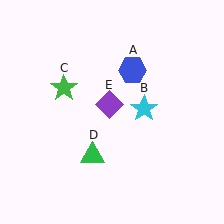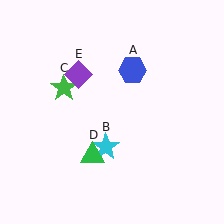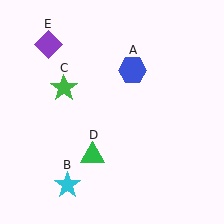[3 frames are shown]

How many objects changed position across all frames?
2 objects changed position: cyan star (object B), purple diamond (object E).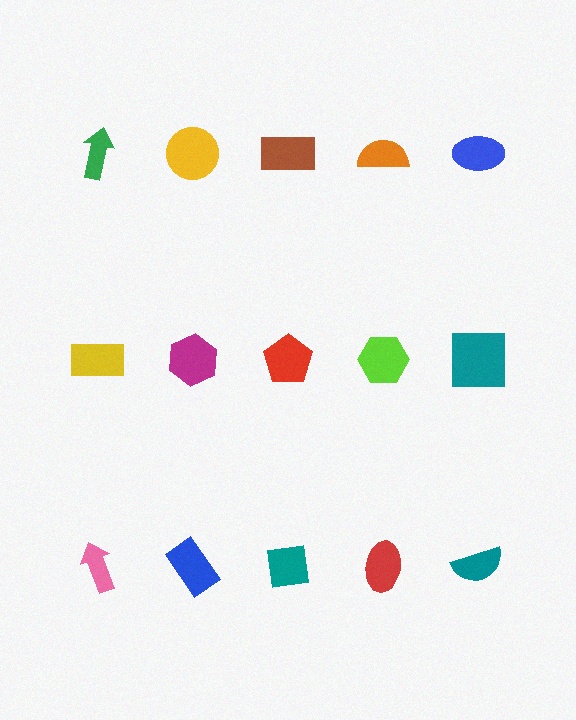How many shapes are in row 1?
5 shapes.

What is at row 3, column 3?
A teal square.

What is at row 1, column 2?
A yellow circle.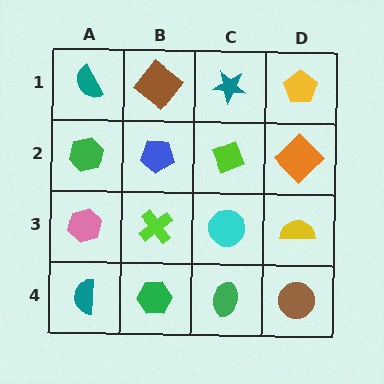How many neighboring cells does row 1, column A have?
2.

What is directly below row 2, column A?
A pink hexagon.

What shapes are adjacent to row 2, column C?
A teal star (row 1, column C), a cyan circle (row 3, column C), a blue pentagon (row 2, column B), an orange diamond (row 2, column D).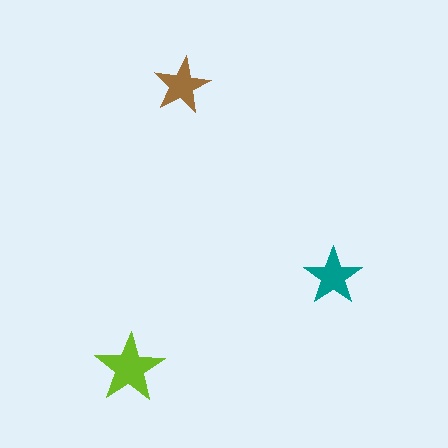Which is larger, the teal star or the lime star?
The lime one.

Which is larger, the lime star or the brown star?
The lime one.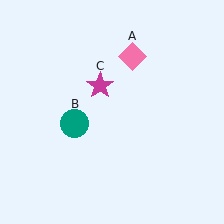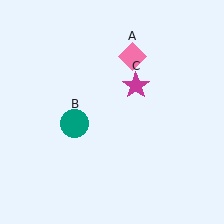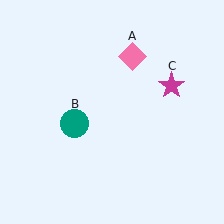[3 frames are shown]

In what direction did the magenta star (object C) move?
The magenta star (object C) moved right.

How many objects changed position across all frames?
1 object changed position: magenta star (object C).